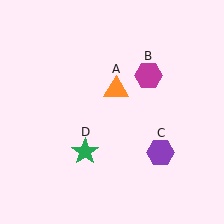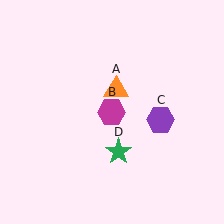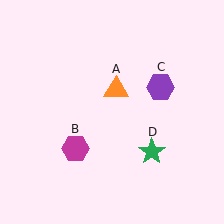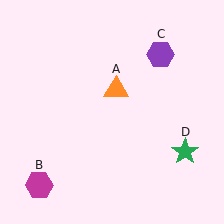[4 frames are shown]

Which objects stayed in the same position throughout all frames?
Orange triangle (object A) remained stationary.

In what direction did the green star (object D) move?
The green star (object D) moved right.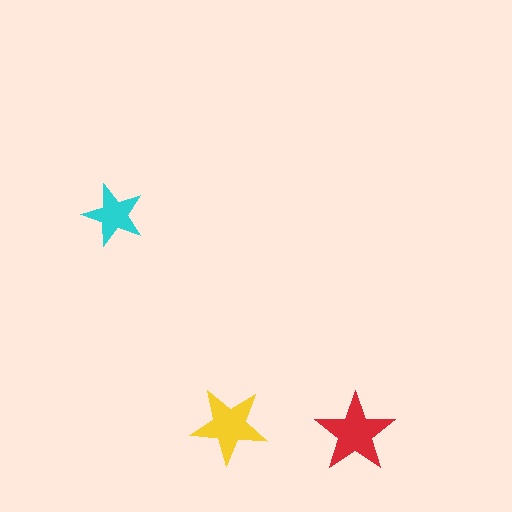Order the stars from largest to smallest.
the red one, the yellow one, the cyan one.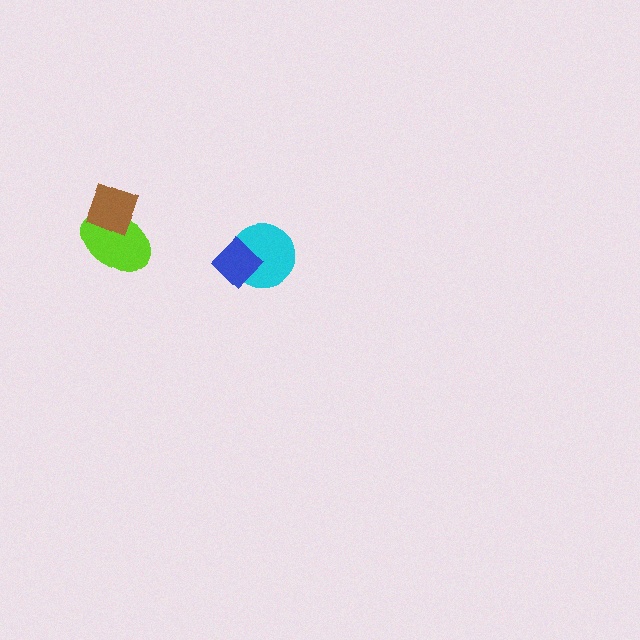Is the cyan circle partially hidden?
Yes, it is partially covered by another shape.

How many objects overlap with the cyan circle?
1 object overlaps with the cyan circle.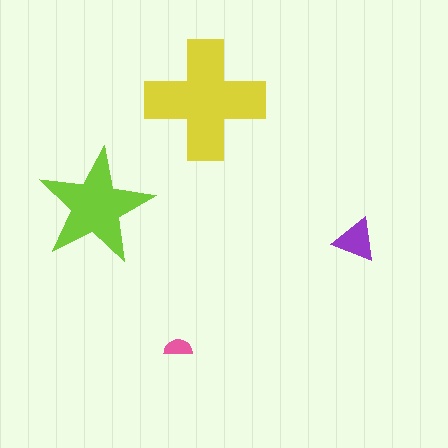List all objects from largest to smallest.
The yellow cross, the lime star, the purple triangle, the pink semicircle.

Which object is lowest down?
The pink semicircle is bottommost.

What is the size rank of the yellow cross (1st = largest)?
1st.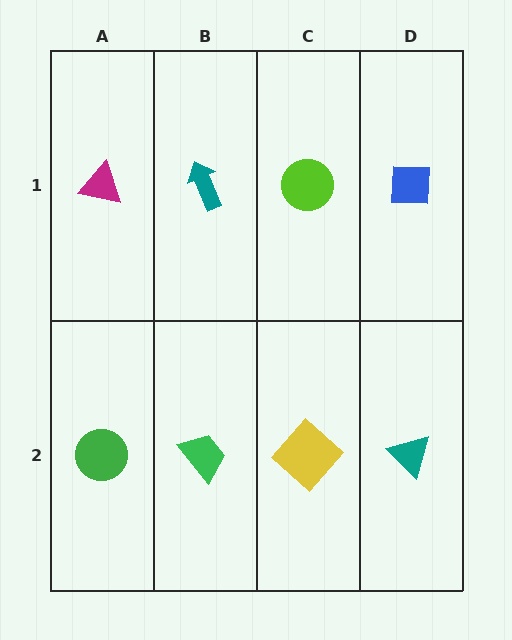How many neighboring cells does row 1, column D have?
2.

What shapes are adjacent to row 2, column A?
A magenta triangle (row 1, column A), a green trapezoid (row 2, column B).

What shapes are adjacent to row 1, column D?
A teal triangle (row 2, column D), a lime circle (row 1, column C).